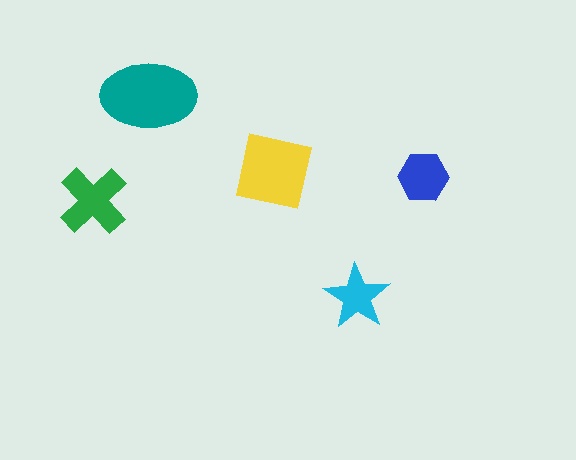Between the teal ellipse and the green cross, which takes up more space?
The teal ellipse.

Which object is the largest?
The teal ellipse.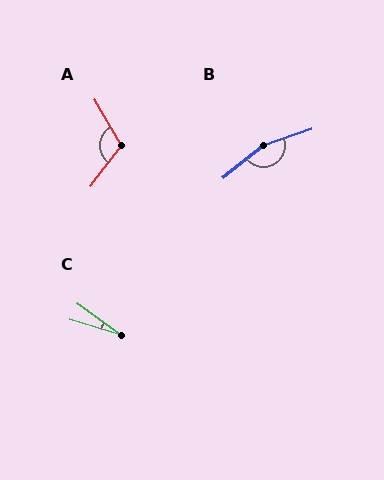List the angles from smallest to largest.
C (19°), A (113°), B (160°).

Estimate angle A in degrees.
Approximately 113 degrees.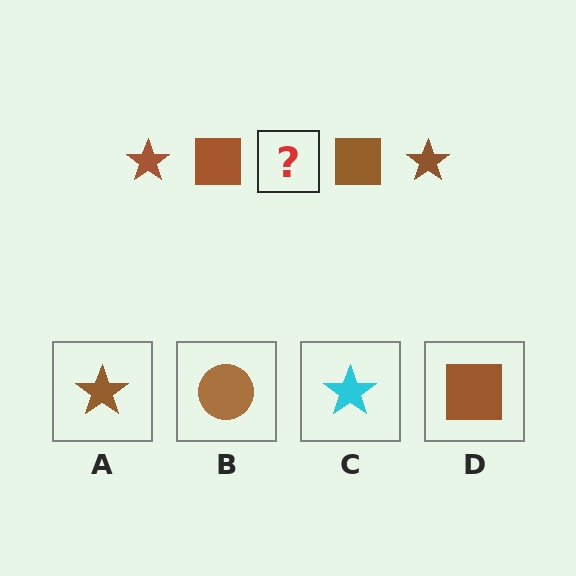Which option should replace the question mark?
Option A.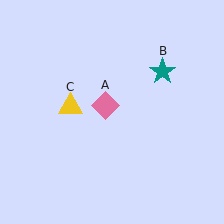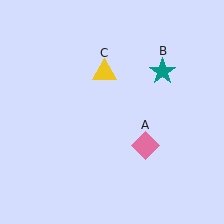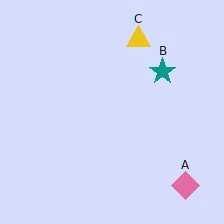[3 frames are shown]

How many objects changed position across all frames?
2 objects changed position: pink diamond (object A), yellow triangle (object C).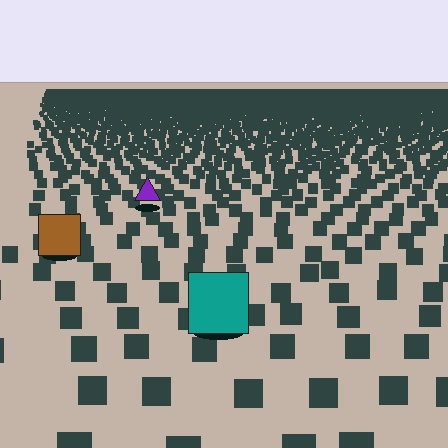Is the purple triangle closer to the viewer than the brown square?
No. The brown square is closer — you can tell from the texture gradient: the ground texture is coarser near it.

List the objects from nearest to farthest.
From nearest to farthest: the teal square, the brown square, the purple triangle.